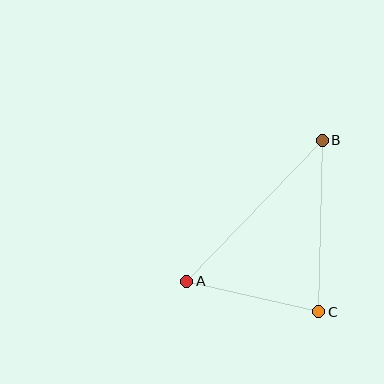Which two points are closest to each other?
Points A and C are closest to each other.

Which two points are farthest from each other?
Points A and B are farthest from each other.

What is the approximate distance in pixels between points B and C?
The distance between B and C is approximately 171 pixels.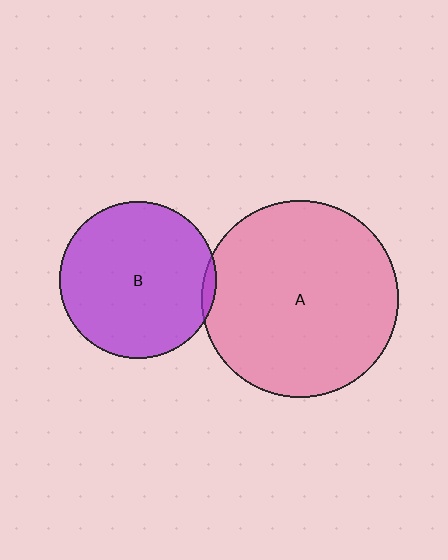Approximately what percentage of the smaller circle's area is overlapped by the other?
Approximately 5%.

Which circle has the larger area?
Circle A (pink).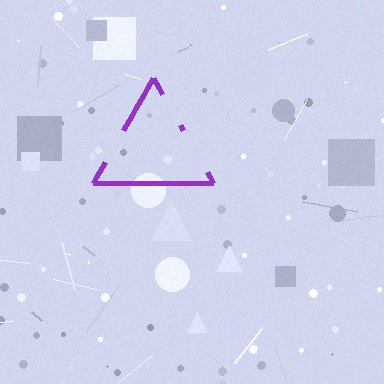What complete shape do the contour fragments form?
The contour fragments form a triangle.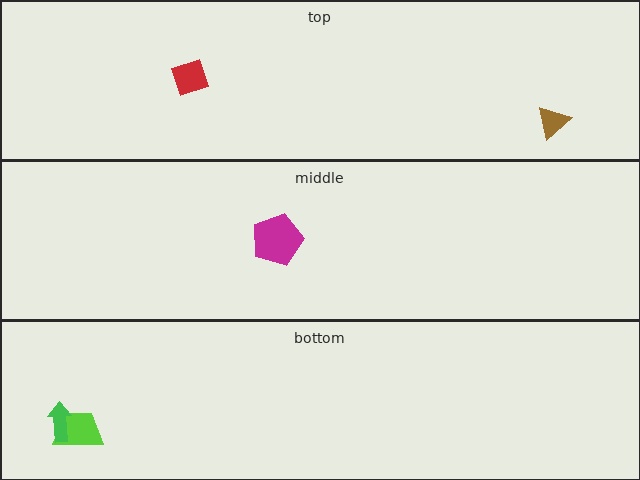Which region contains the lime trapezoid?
The bottom region.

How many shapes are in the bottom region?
2.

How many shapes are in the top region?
2.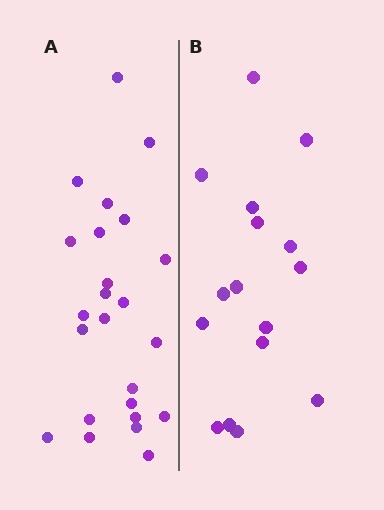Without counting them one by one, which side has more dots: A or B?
Region A (the left region) has more dots.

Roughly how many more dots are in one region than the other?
Region A has roughly 8 or so more dots than region B.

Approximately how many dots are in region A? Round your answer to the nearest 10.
About 20 dots. (The exact count is 24, which rounds to 20.)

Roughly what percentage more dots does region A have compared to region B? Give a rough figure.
About 50% more.